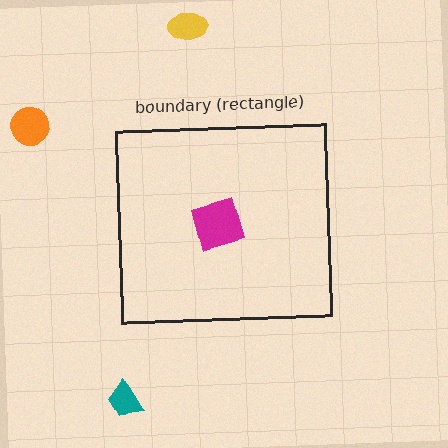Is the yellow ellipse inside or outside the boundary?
Outside.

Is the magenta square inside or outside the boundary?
Inside.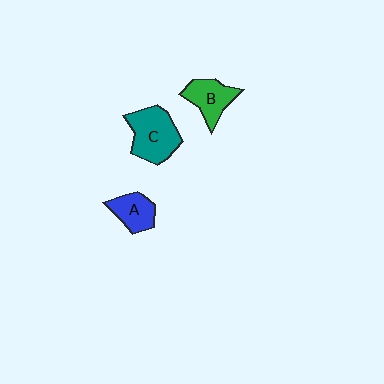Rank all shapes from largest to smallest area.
From largest to smallest: C (teal), B (green), A (blue).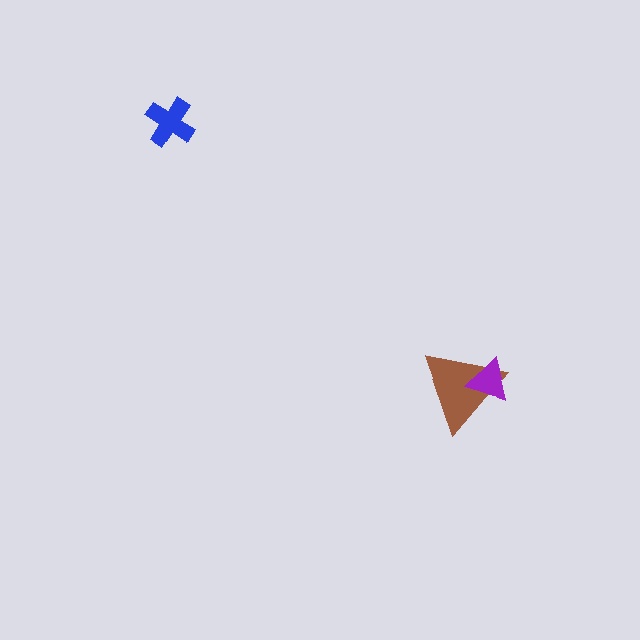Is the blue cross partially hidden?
No, no other shape covers it.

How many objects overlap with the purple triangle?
1 object overlaps with the purple triangle.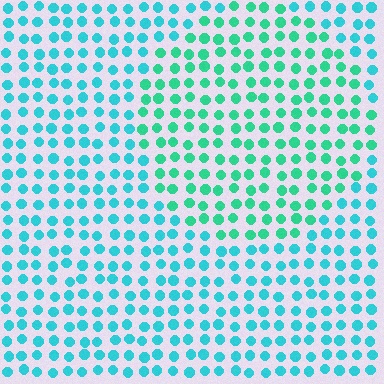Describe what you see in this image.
The image is filled with small cyan elements in a uniform arrangement. A circle-shaped region is visible where the elements are tinted to a slightly different hue, forming a subtle color boundary.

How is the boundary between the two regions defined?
The boundary is defined purely by a slight shift in hue (about 28 degrees). Spacing, size, and orientation are identical on both sides.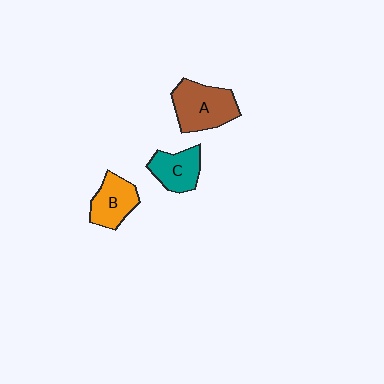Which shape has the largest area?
Shape A (brown).